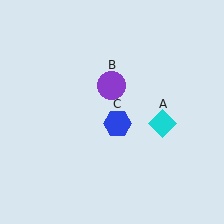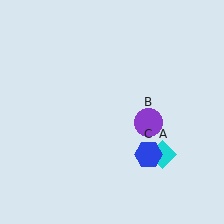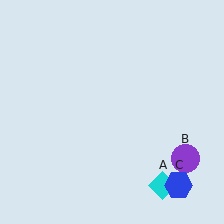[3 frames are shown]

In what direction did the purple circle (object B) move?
The purple circle (object B) moved down and to the right.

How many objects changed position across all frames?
3 objects changed position: cyan diamond (object A), purple circle (object B), blue hexagon (object C).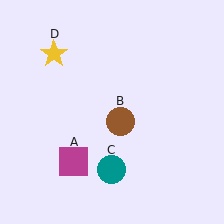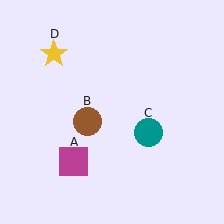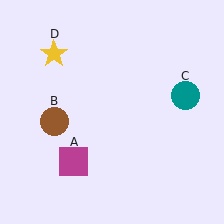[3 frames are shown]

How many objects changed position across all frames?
2 objects changed position: brown circle (object B), teal circle (object C).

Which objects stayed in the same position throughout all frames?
Magenta square (object A) and yellow star (object D) remained stationary.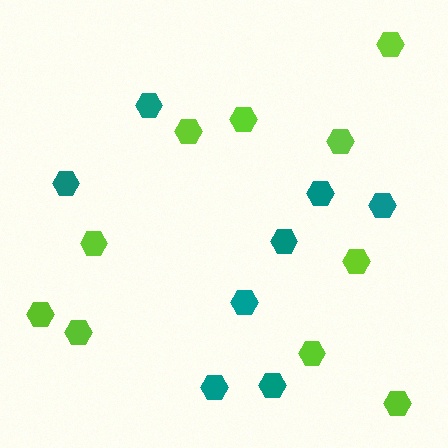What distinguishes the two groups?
There are 2 groups: one group of teal hexagons (8) and one group of lime hexagons (10).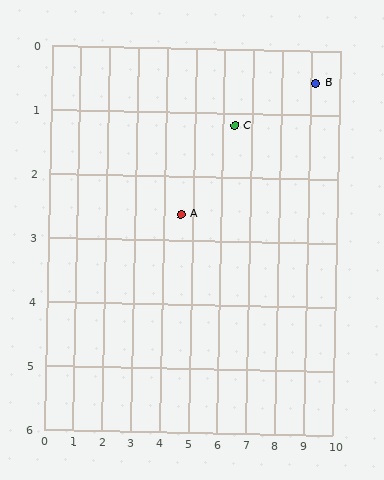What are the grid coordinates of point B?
Point B is at approximately (9.2, 0.5).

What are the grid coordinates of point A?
Point A is at approximately (4.6, 2.6).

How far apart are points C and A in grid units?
Points C and A are about 2.3 grid units apart.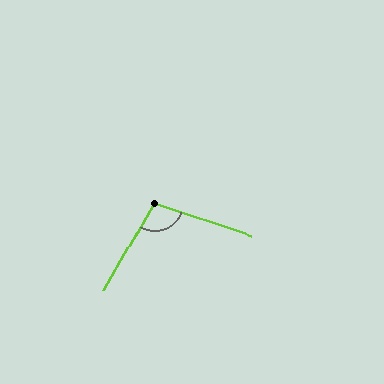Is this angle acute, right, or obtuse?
It is obtuse.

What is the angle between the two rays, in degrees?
Approximately 102 degrees.